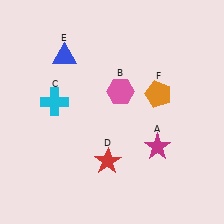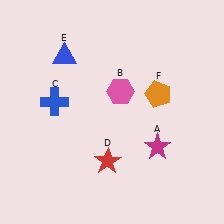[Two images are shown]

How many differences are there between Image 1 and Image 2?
There is 1 difference between the two images.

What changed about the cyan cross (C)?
In Image 1, C is cyan. In Image 2, it changed to blue.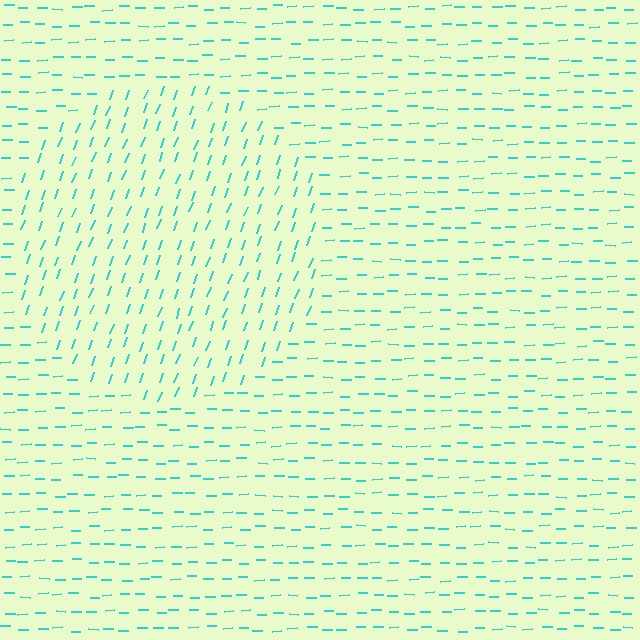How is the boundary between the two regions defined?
The boundary is defined purely by a change in line orientation (approximately 69 degrees difference). All lines are the same color and thickness.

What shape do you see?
I see a circle.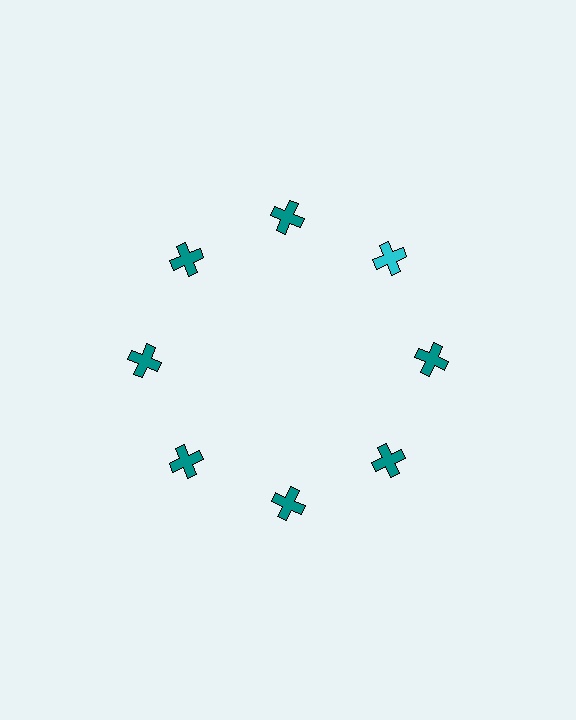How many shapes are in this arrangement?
There are 8 shapes arranged in a ring pattern.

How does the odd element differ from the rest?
It has a different color: cyan instead of teal.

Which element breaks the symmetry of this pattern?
The cyan cross at roughly the 2 o'clock position breaks the symmetry. All other shapes are teal crosses.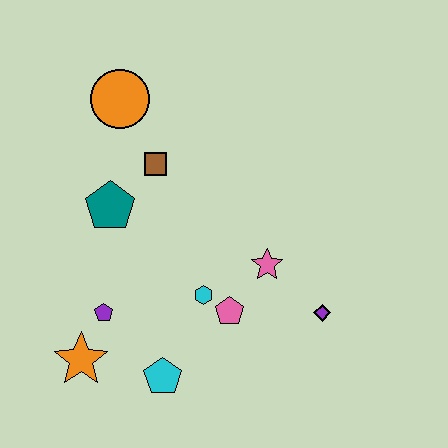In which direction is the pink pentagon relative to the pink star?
The pink pentagon is below the pink star.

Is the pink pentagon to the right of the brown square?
Yes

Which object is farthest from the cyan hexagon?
The orange circle is farthest from the cyan hexagon.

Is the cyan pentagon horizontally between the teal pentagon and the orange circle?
No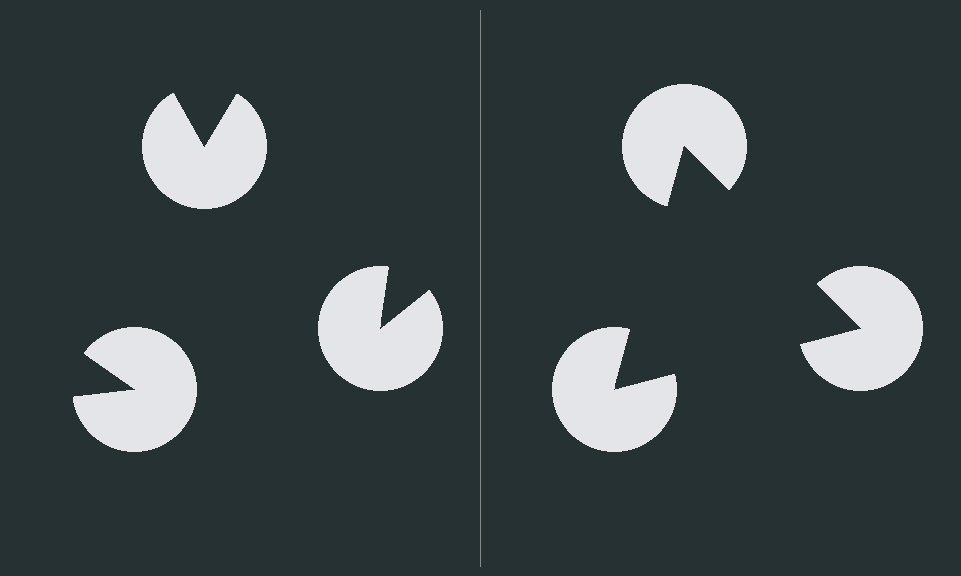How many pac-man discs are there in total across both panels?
6 — 3 on each side.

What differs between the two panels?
The pac-man discs are positioned identically on both sides; only the wedge orientations differ. On the right they align to a triangle; on the left they are misaligned.